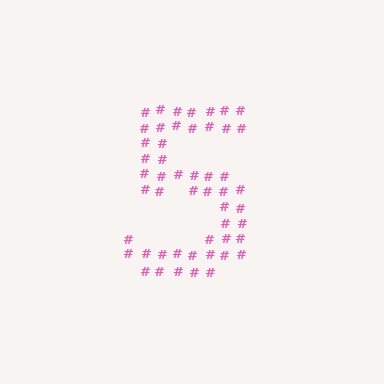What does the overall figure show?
The overall figure shows the digit 5.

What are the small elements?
The small elements are hash symbols.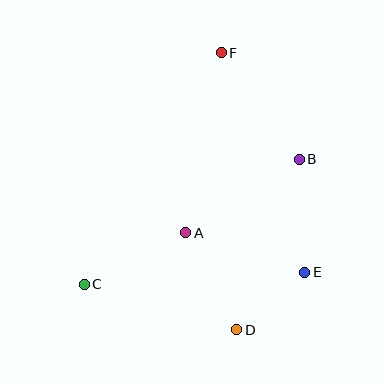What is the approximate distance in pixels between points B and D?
The distance between B and D is approximately 182 pixels.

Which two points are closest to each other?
Points D and E are closest to each other.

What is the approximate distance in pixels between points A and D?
The distance between A and D is approximately 109 pixels.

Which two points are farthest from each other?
Points D and F are farthest from each other.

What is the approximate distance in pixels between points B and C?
The distance between B and C is approximately 249 pixels.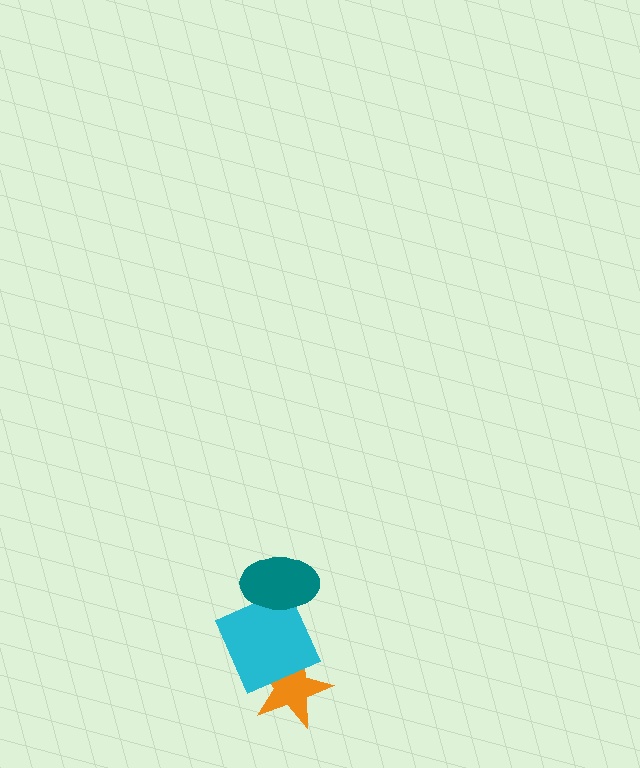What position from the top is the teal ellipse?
The teal ellipse is 1st from the top.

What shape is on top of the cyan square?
The teal ellipse is on top of the cyan square.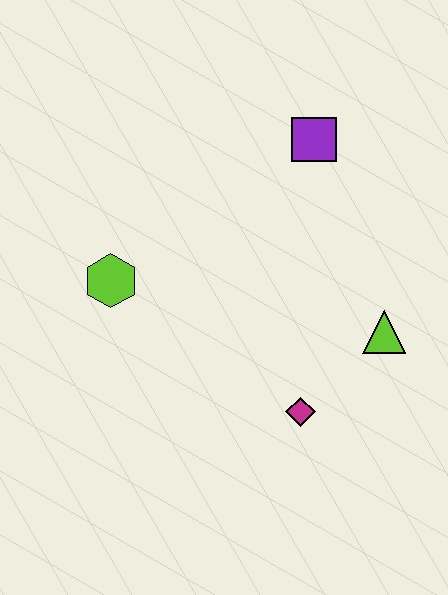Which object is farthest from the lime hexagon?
The lime triangle is farthest from the lime hexagon.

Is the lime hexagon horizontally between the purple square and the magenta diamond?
No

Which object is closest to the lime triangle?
The magenta diamond is closest to the lime triangle.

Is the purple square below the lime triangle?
No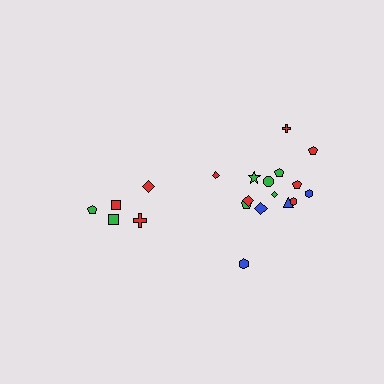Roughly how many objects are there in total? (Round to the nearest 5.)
Roughly 20 objects in total.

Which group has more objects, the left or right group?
The right group.